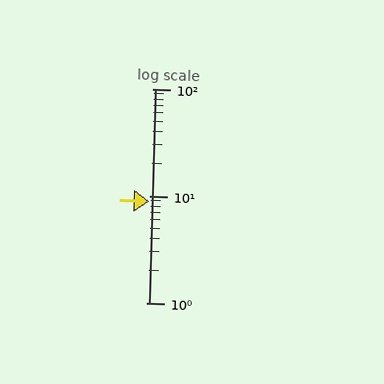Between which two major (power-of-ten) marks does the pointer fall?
The pointer is between 1 and 10.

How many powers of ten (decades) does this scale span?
The scale spans 2 decades, from 1 to 100.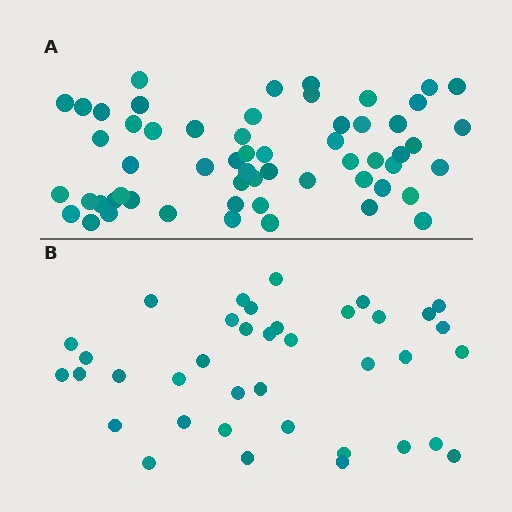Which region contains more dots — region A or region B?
Region A (the top region) has more dots.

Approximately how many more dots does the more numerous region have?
Region A has approximately 20 more dots than region B.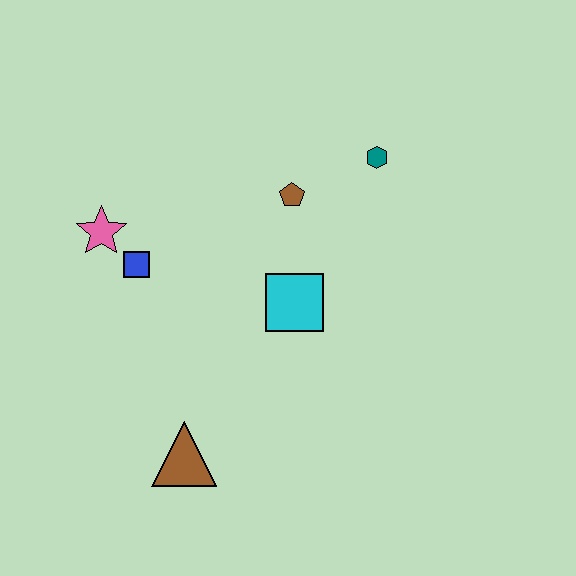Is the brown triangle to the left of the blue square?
No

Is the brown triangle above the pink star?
No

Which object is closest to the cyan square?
The brown pentagon is closest to the cyan square.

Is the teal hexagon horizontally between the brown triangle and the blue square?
No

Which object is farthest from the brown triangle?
The teal hexagon is farthest from the brown triangle.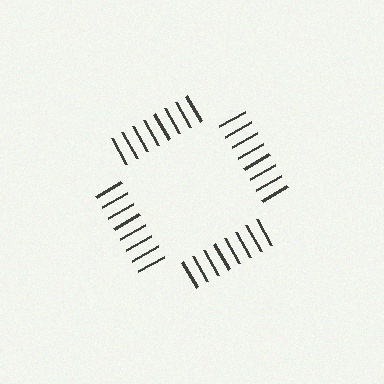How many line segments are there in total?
32 — 8 along each of the 4 edges.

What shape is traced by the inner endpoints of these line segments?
An illusory square — the line segments terminate on its edges but no continuous stroke is drawn.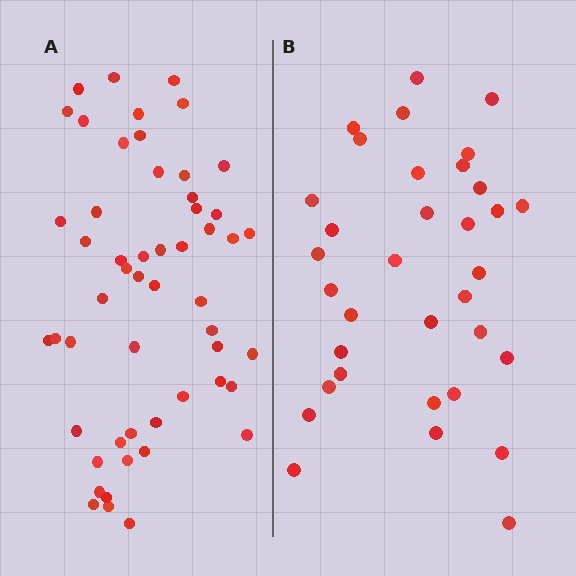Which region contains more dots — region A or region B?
Region A (the left region) has more dots.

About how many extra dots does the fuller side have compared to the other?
Region A has approximately 20 more dots than region B.